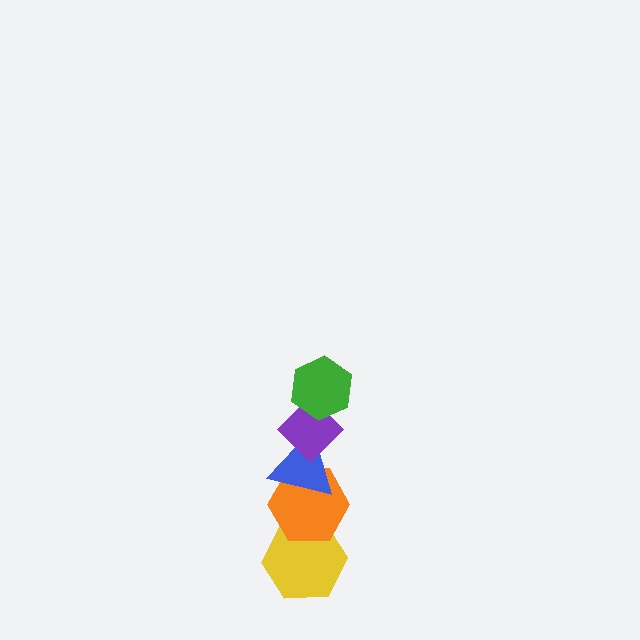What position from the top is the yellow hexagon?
The yellow hexagon is 5th from the top.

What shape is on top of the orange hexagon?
The blue triangle is on top of the orange hexagon.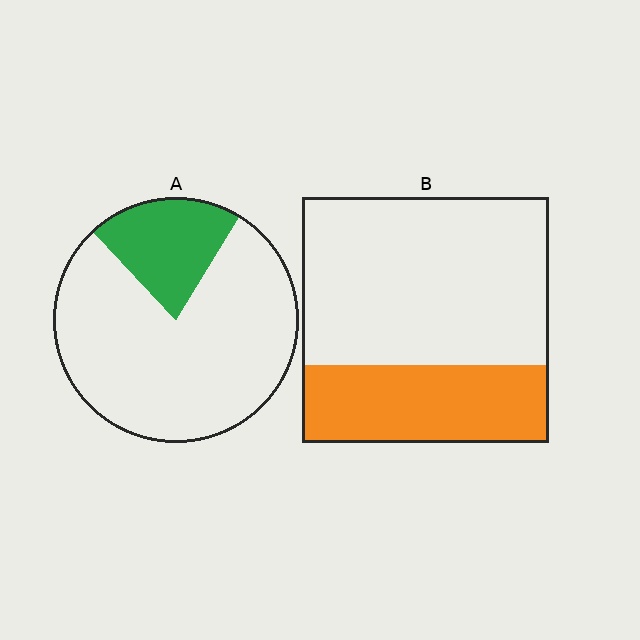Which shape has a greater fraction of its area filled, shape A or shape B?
Shape B.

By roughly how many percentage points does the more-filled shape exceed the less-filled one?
By roughly 10 percentage points (B over A).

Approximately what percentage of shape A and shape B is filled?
A is approximately 20% and B is approximately 30%.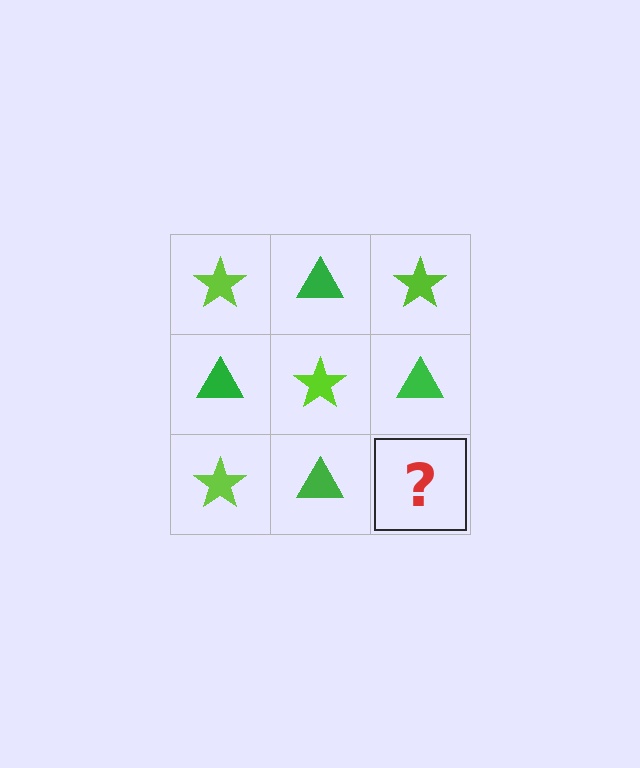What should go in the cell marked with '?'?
The missing cell should contain a lime star.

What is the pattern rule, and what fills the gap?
The rule is that it alternates lime star and green triangle in a checkerboard pattern. The gap should be filled with a lime star.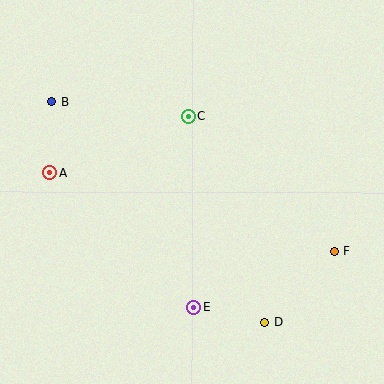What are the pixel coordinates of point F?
Point F is at (334, 252).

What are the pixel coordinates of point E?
Point E is at (194, 307).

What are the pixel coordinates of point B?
Point B is at (52, 101).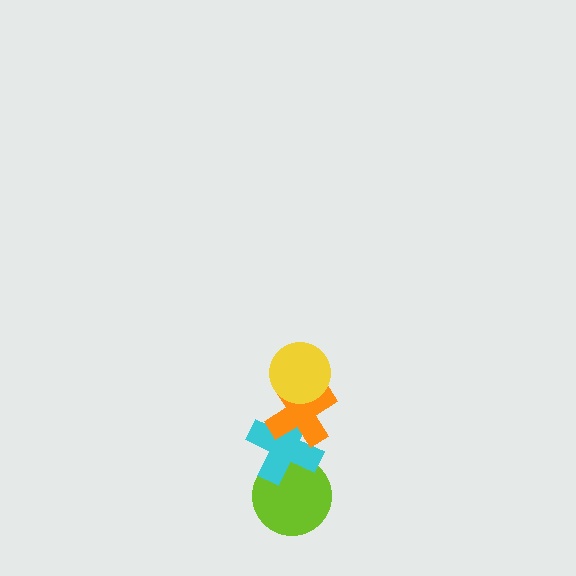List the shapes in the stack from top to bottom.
From top to bottom: the yellow circle, the orange cross, the cyan cross, the lime circle.